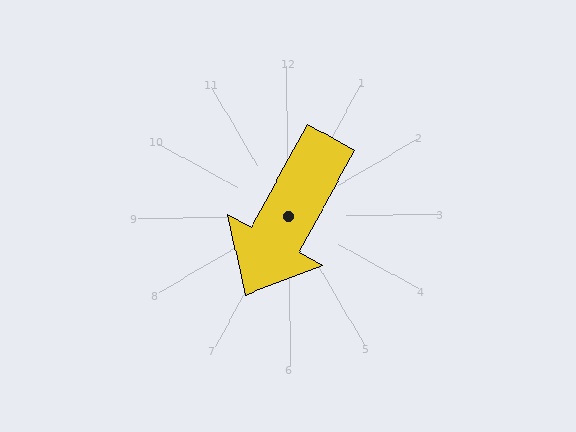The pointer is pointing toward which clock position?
Roughly 7 o'clock.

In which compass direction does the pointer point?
Southwest.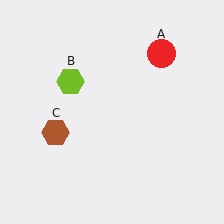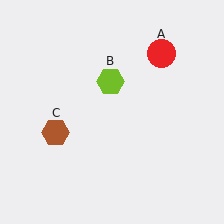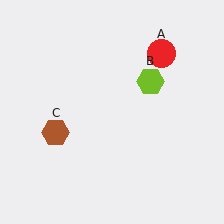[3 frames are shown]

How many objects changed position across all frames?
1 object changed position: lime hexagon (object B).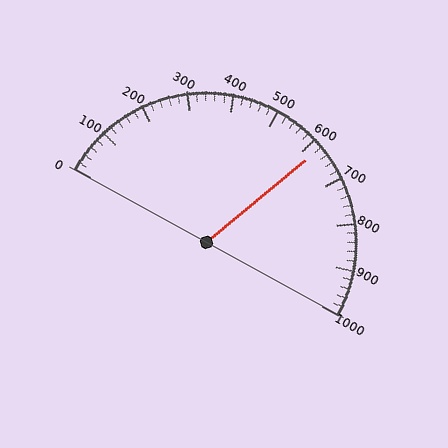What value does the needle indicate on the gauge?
The needle indicates approximately 620.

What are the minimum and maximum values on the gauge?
The gauge ranges from 0 to 1000.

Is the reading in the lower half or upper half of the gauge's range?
The reading is in the upper half of the range (0 to 1000).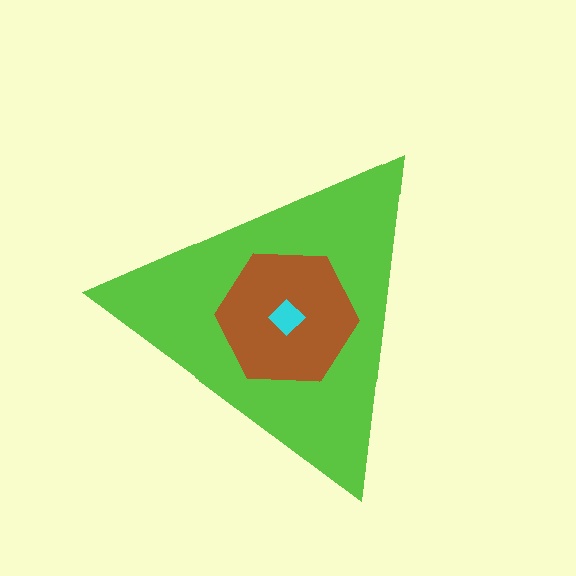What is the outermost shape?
The lime triangle.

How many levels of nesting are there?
3.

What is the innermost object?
The cyan diamond.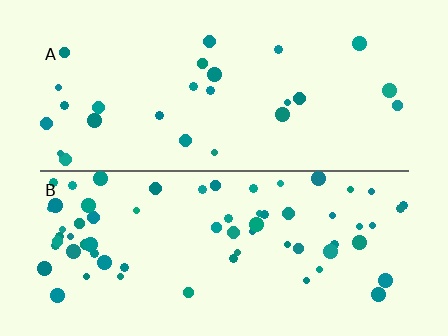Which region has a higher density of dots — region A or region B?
B (the bottom).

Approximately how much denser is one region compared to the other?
Approximately 2.5× — region B over region A.